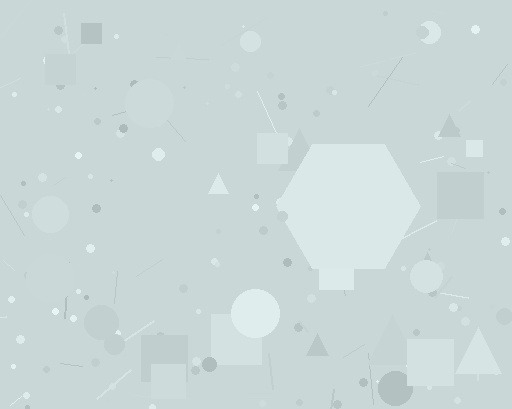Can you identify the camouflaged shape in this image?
The camouflaged shape is a hexagon.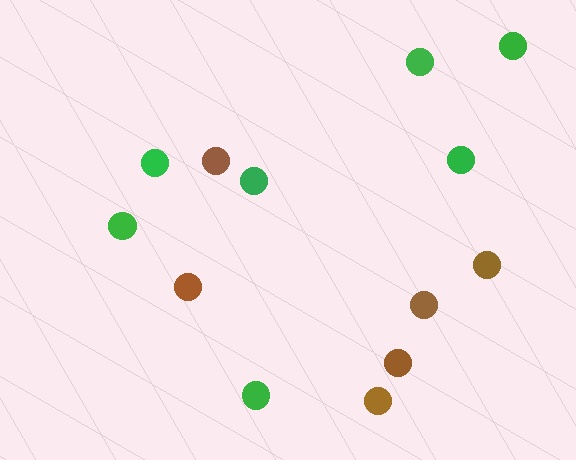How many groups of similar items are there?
There are 2 groups: one group of brown circles (6) and one group of green circles (7).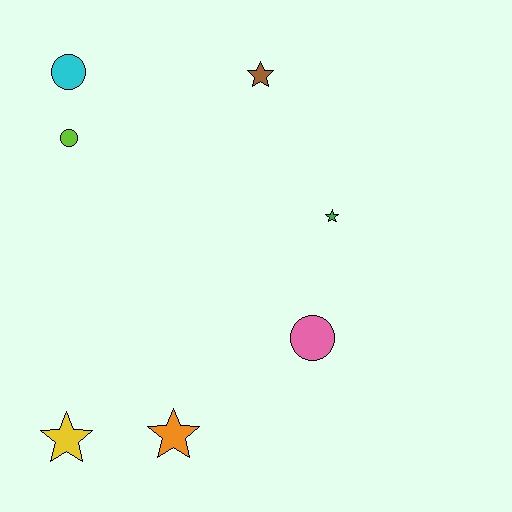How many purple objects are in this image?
There are no purple objects.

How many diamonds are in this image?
There are no diamonds.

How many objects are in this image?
There are 7 objects.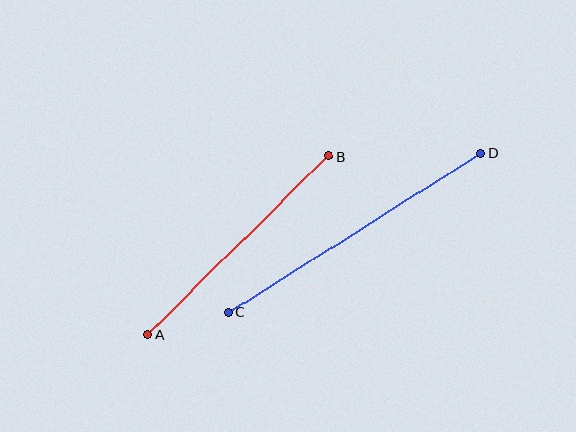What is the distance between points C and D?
The distance is approximately 298 pixels.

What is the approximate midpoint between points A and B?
The midpoint is at approximately (238, 245) pixels.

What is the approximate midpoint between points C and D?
The midpoint is at approximately (354, 233) pixels.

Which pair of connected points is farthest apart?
Points C and D are farthest apart.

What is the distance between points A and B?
The distance is approximately 254 pixels.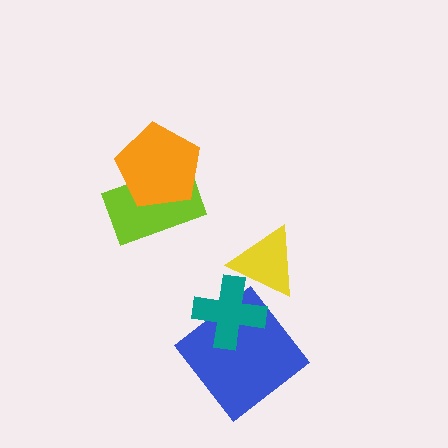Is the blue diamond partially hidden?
Yes, it is partially covered by another shape.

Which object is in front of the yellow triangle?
The teal cross is in front of the yellow triangle.